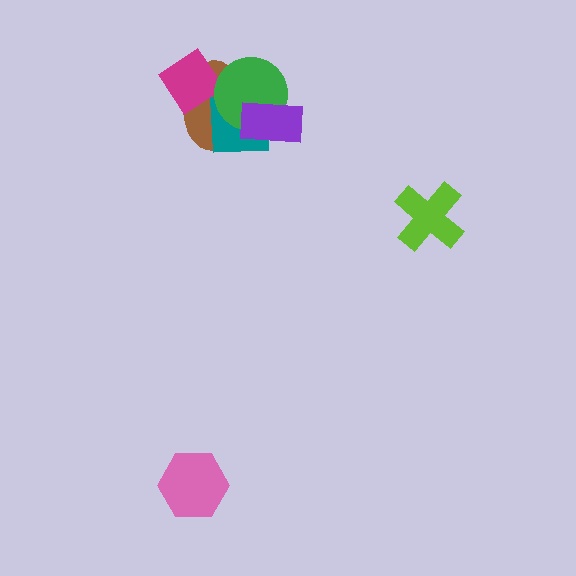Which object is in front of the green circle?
The purple rectangle is in front of the green circle.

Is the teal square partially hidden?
Yes, it is partially covered by another shape.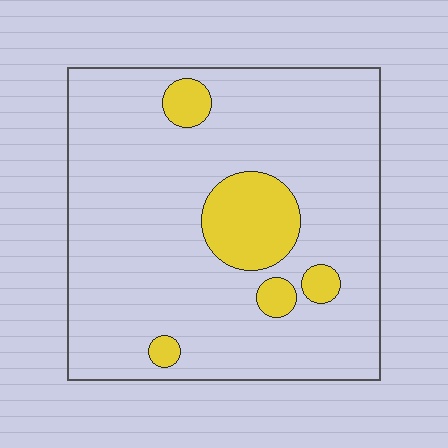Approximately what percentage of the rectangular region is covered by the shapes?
Approximately 15%.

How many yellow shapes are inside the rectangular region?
5.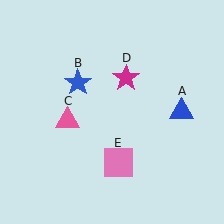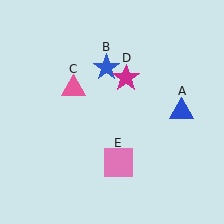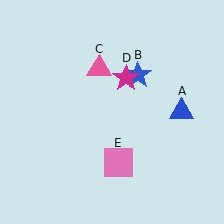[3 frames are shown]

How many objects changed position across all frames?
2 objects changed position: blue star (object B), pink triangle (object C).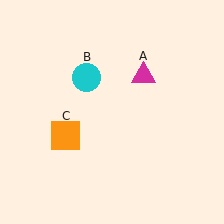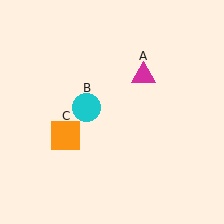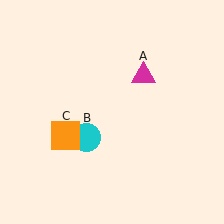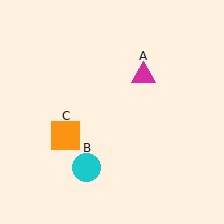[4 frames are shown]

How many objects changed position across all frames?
1 object changed position: cyan circle (object B).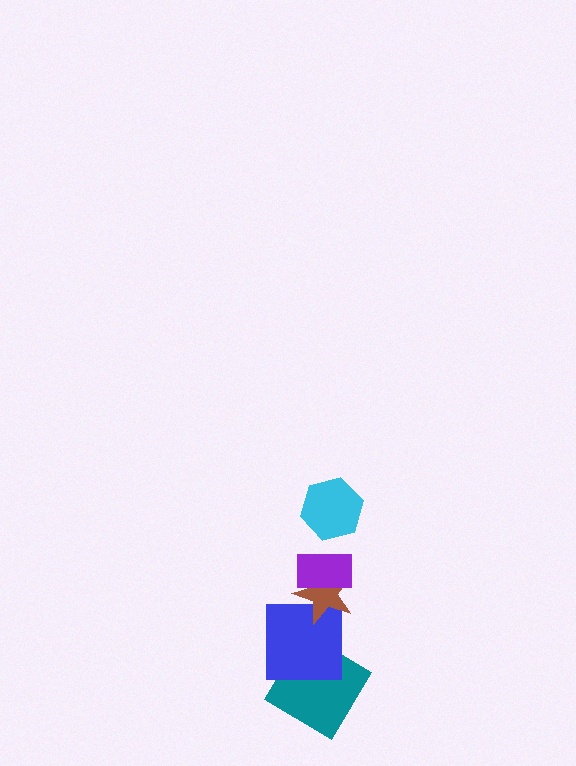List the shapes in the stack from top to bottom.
From top to bottom: the cyan hexagon, the purple rectangle, the brown star, the blue square, the teal diamond.